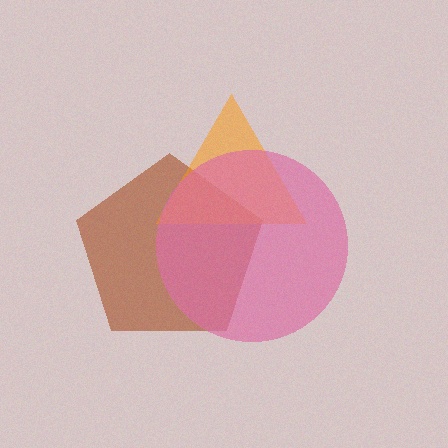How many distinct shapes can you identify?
There are 3 distinct shapes: a brown pentagon, an orange triangle, a pink circle.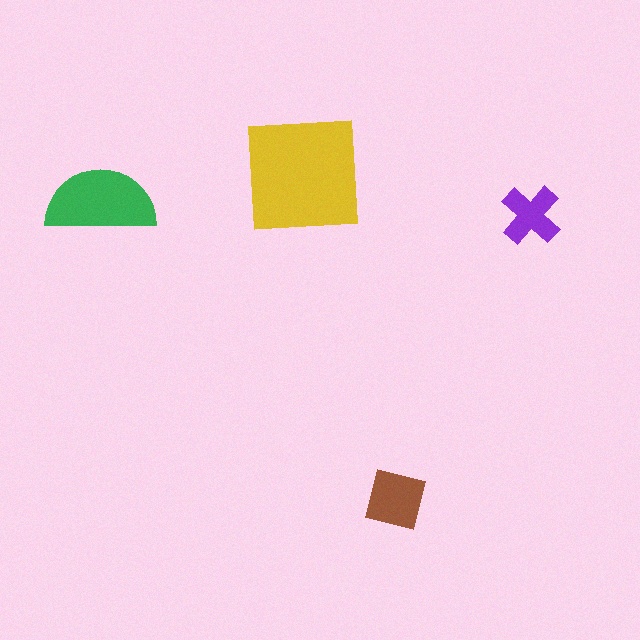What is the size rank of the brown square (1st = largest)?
3rd.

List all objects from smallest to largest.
The purple cross, the brown square, the green semicircle, the yellow square.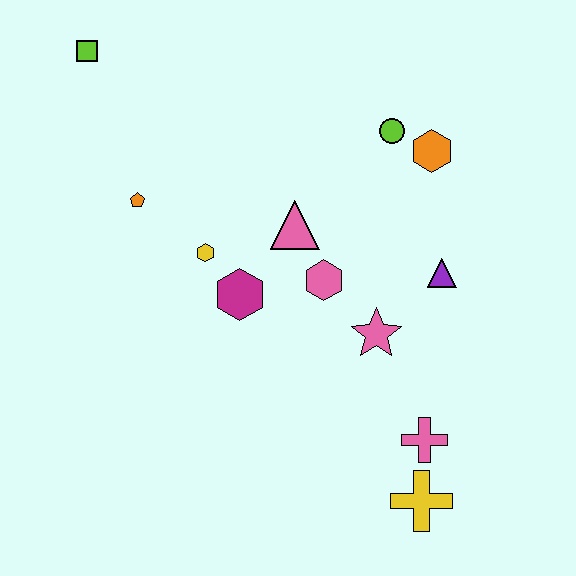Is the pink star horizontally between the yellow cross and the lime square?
Yes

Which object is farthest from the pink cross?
The lime square is farthest from the pink cross.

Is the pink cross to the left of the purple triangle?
Yes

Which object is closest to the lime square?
The orange pentagon is closest to the lime square.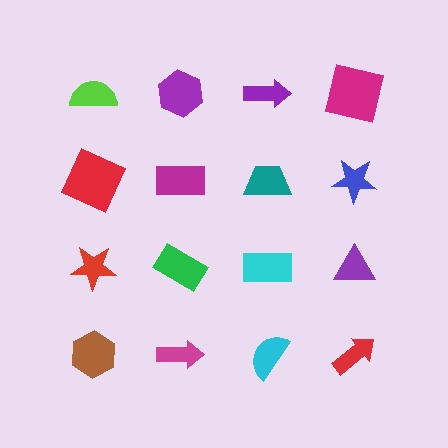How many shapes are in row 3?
4 shapes.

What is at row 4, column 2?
A magenta arrow.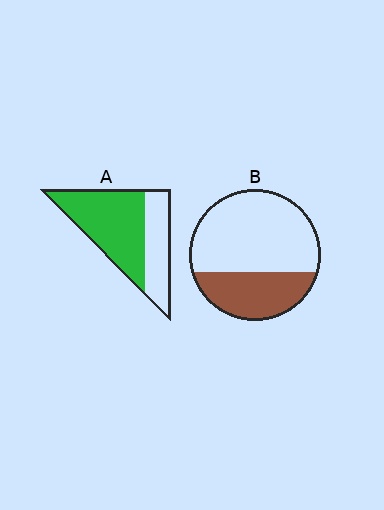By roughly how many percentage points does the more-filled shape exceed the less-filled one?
By roughly 30 percentage points (A over B).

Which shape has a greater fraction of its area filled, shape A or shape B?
Shape A.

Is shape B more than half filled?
No.